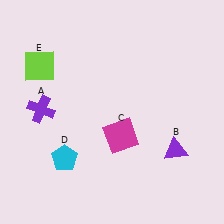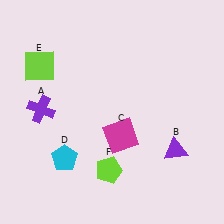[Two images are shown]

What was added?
A lime pentagon (F) was added in Image 2.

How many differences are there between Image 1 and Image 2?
There is 1 difference between the two images.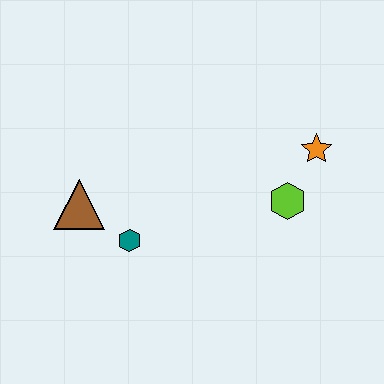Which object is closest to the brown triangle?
The teal hexagon is closest to the brown triangle.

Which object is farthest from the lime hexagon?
The brown triangle is farthest from the lime hexagon.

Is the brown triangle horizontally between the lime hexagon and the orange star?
No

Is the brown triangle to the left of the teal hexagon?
Yes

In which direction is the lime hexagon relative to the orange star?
The lime hexagon is below the orange star.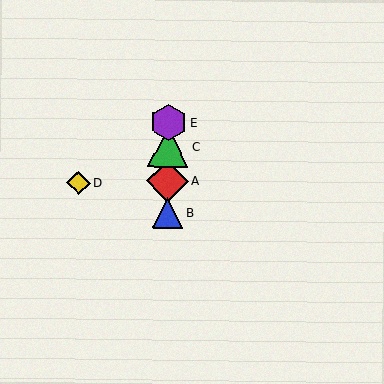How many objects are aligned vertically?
4 objects (A, B, C, E) are aligned vertically.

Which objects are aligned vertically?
Objects A, B, C, E are aligned vertically.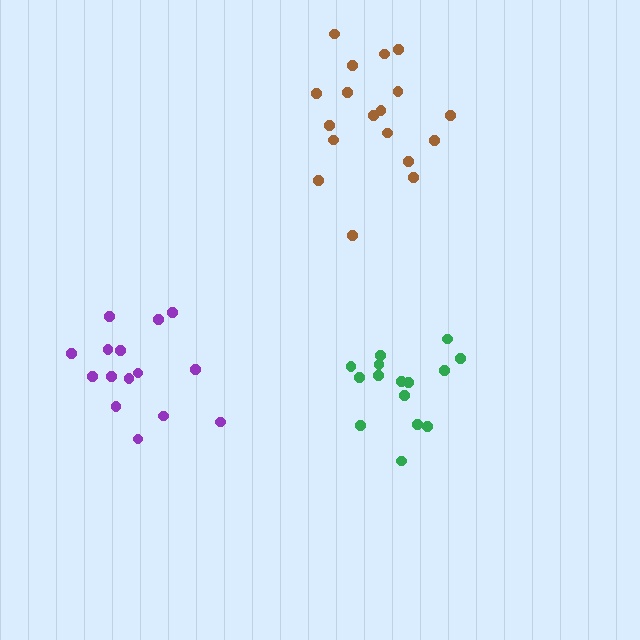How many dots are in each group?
Group 1: 15 dots, Group 2: 18 dots, Group 3: 15 dots (48 total).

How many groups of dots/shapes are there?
There are 3 groups.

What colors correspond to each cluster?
The clusters are colored: green, brown, purple.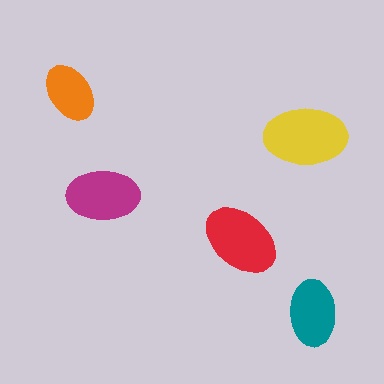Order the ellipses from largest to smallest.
the yellow one, the red one, the magenta one, the teal one, the orange one.